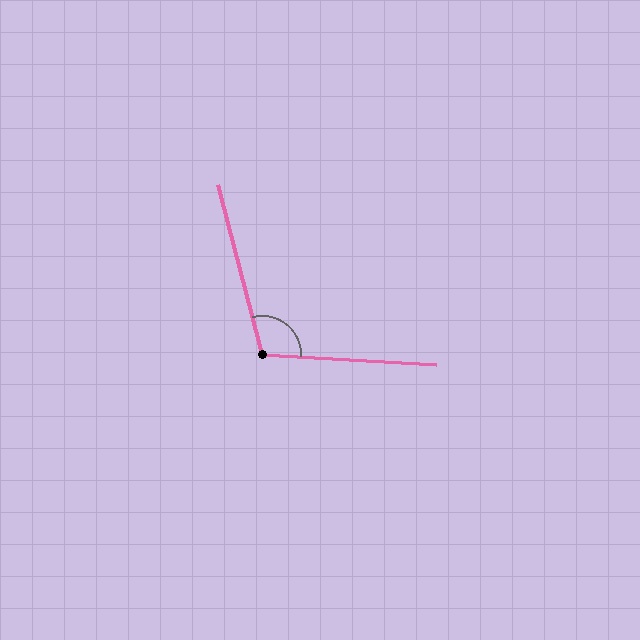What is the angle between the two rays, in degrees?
Approximately 108 degrees.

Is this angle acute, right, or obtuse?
It is obtuse.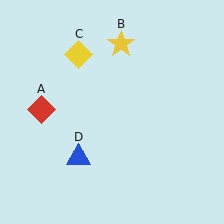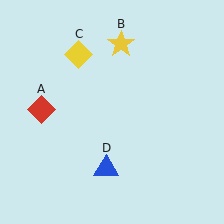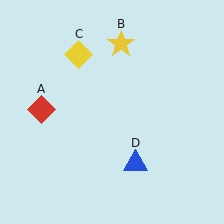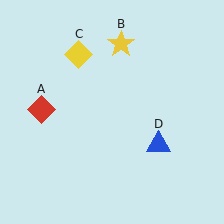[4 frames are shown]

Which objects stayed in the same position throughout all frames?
Red diamond (object A) and yellow star (object B) and yellow diamond (object C) remained stationary.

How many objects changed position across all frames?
1 object changed position: blue triangle (object D).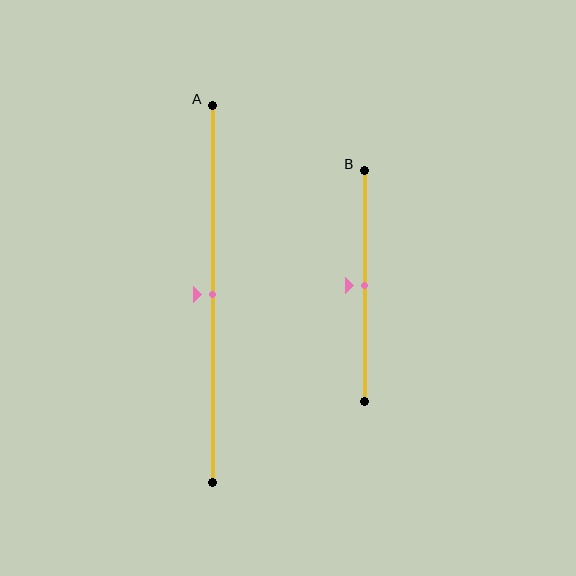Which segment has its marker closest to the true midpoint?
Segment A has its marker closest to the true midpoint.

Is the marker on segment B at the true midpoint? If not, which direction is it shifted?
Yes, the marker on segment B is at the true midpoint.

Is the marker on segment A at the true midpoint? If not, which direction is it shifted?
Yes, the marker on segment A is at the true midpoint.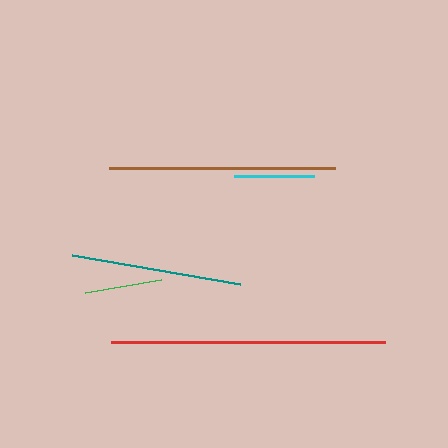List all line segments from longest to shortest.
From longest to shortest: red, brown, teal, cyan, green.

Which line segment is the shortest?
The green line is the shortest at approximately 77 pixels.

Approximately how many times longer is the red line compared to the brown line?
The red line is approximately 1.2 times the length of the brown line.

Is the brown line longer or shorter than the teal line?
The brown line is longer than the teal line.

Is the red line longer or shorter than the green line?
The red line is longer than the green line.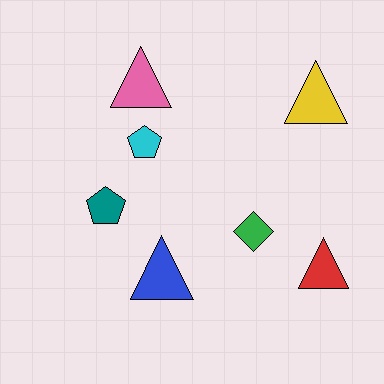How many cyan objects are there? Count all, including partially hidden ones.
There is 1 cyan object.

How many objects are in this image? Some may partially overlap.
There are 7 objects.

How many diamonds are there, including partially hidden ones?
There is 1 diamond.